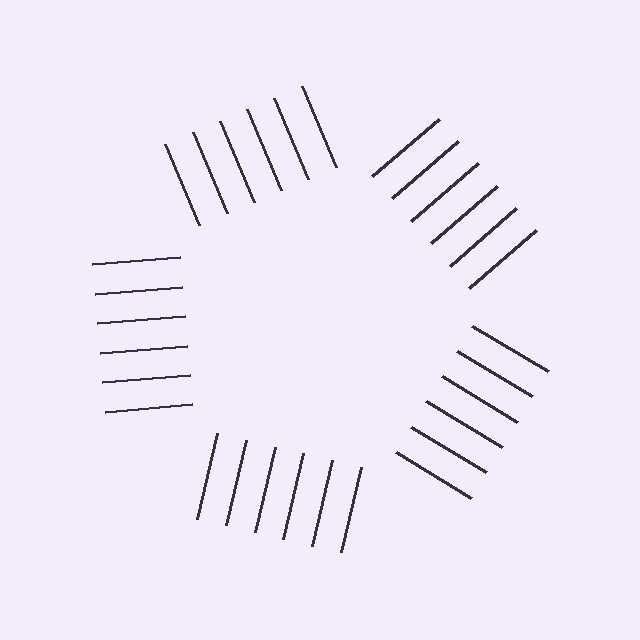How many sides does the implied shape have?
5 sides — the line-ends trace a pentagon.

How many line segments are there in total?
30 — 6 along each of the 5 edges.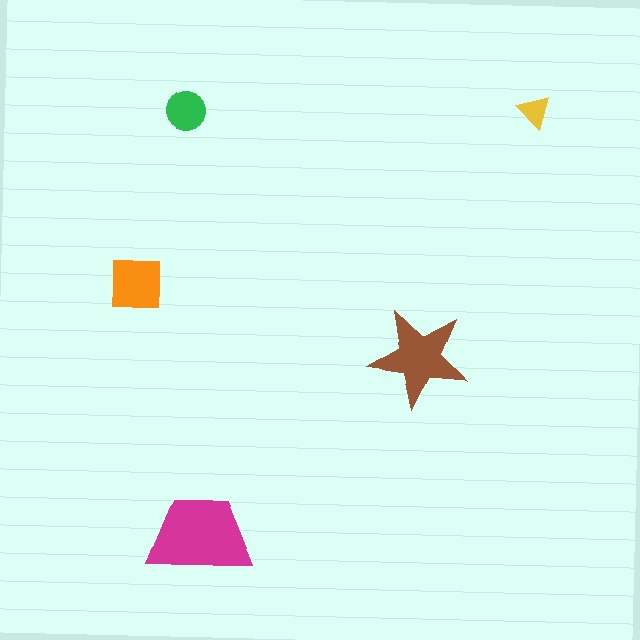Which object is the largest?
The magenta trapezoid.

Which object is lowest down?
The magenta trapezoid is bottommost.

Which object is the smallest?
The yellow triangle.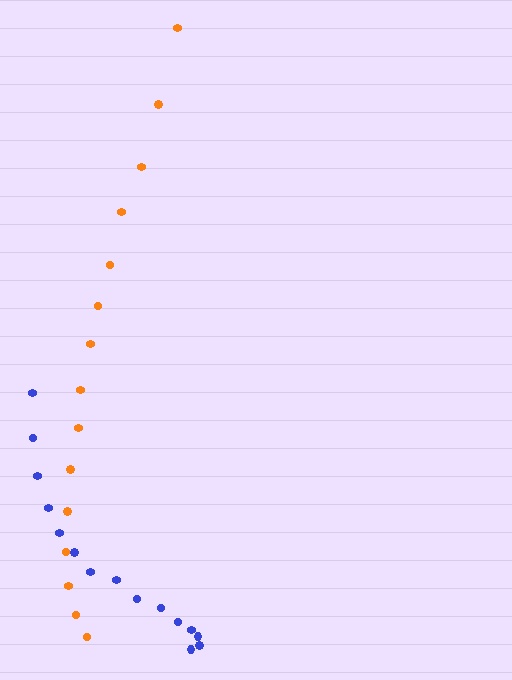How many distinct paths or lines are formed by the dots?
There are 2 distinct paths.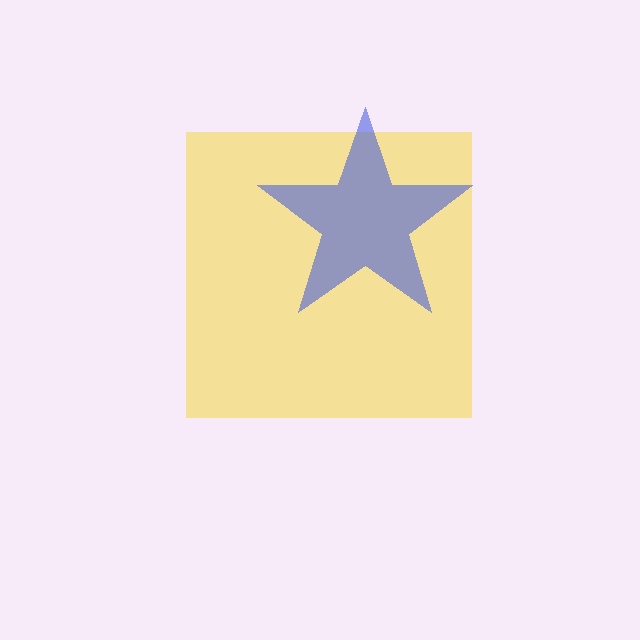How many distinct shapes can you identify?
There are 2 distinct shapes: a yellow square, a blue star.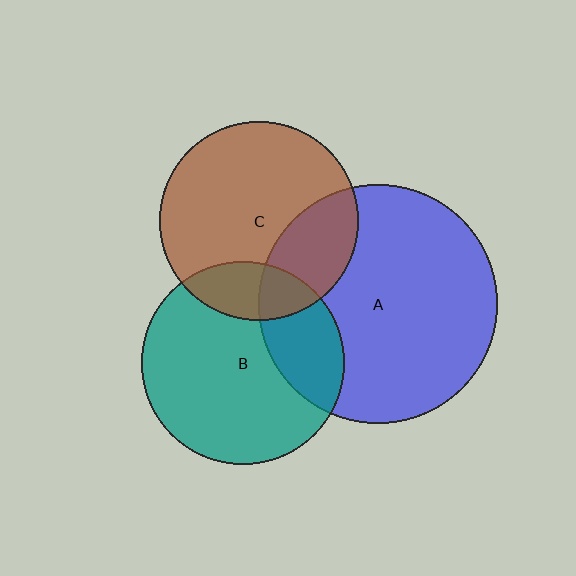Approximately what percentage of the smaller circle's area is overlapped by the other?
Approximately 25%.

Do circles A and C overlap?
Yes.